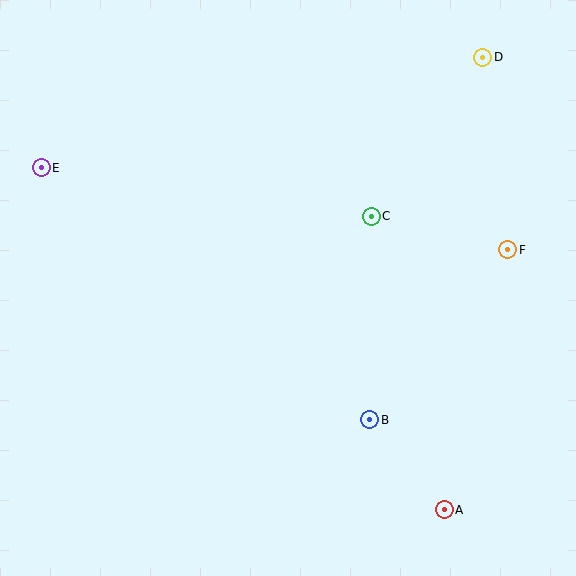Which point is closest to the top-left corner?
Point E is closest to the top-left corner.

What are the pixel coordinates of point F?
Point F is at (508, 250).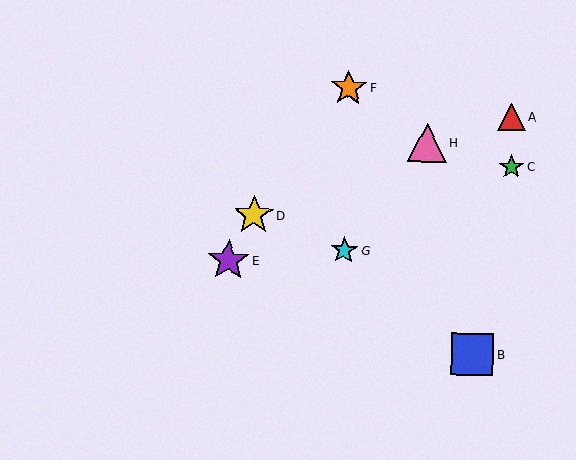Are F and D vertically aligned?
No, F is at x≈349 and D is at x≈254.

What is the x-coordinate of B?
Object B is at x≈473.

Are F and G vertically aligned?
Yes, both are at x≈349.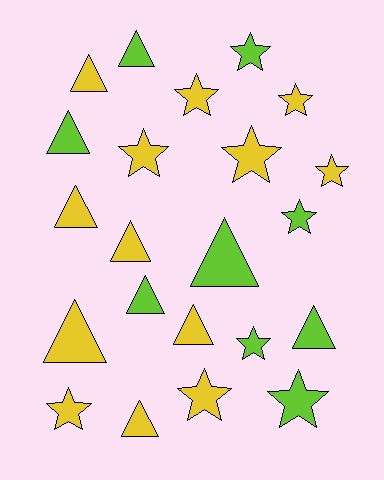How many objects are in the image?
There are 22 objects.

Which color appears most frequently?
Yellow, with 13 objects.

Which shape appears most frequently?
Triangle, with 11 objects.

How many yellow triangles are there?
There are 6 yellow triangles.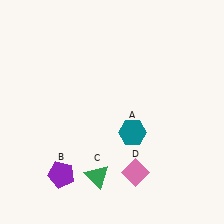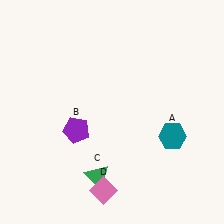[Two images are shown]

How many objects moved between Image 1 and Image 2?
3 objects moved between the two images.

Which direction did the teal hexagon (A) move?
The teal hexagon (A) moved right.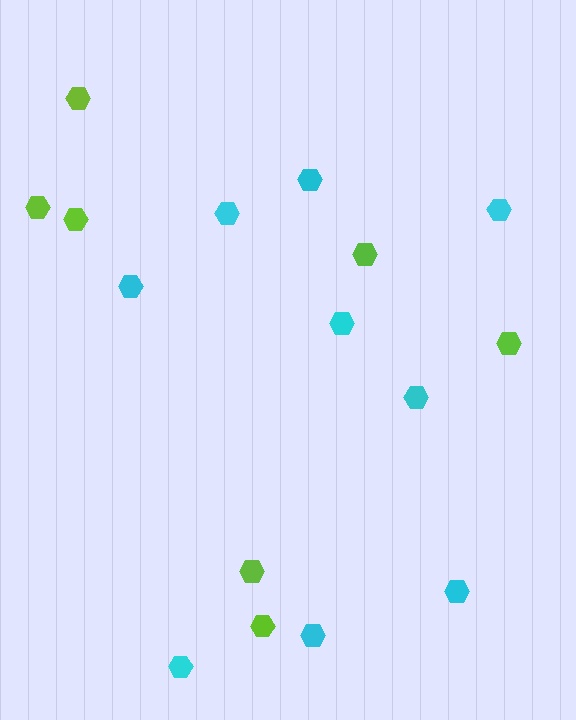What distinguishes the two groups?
There are 2 groups: one group of cyan hexagons (9) and one group of lime hexagons (7).